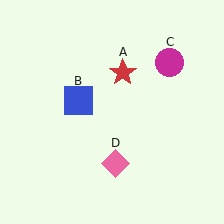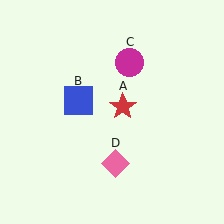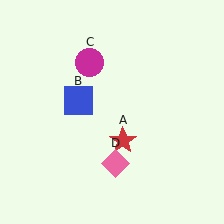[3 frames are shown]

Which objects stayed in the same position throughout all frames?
Blue square (object B) and pink diamond (object D) remained stationary.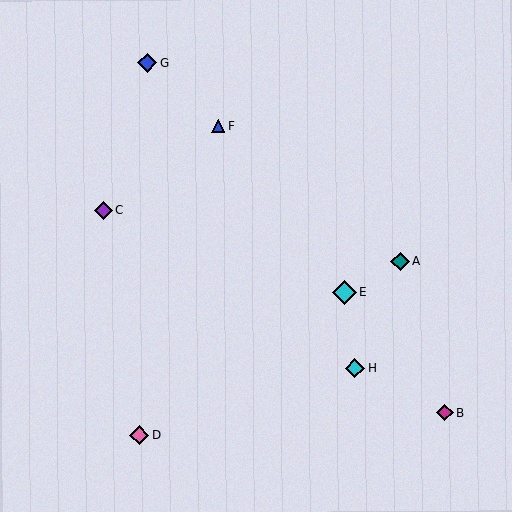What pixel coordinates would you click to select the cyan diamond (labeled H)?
Click at (355, 368) to select the cyan diamond H.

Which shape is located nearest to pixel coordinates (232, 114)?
The blue triangle (labeled F) at (218, 126) is nearest to that location.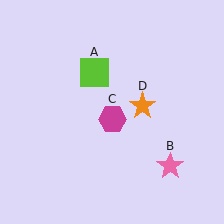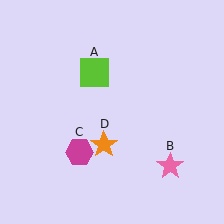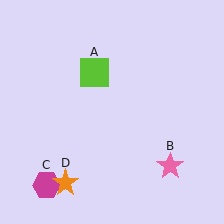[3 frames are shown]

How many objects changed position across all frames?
2 objects changed position: magenta hexagon (object C), orange star (object D).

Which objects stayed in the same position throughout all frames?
Lime square (object A) and pink star (object B) remained stationary.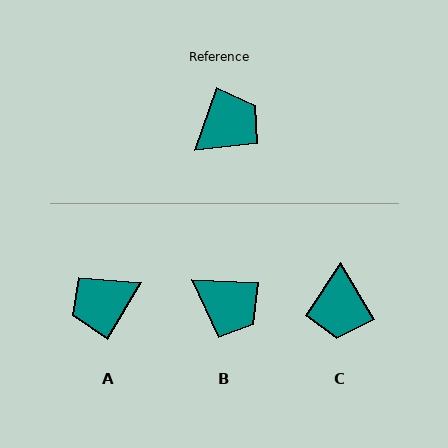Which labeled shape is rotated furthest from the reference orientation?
A, about 168 degrees away.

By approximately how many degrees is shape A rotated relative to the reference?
Approximately 168 degrees counter-clockwise.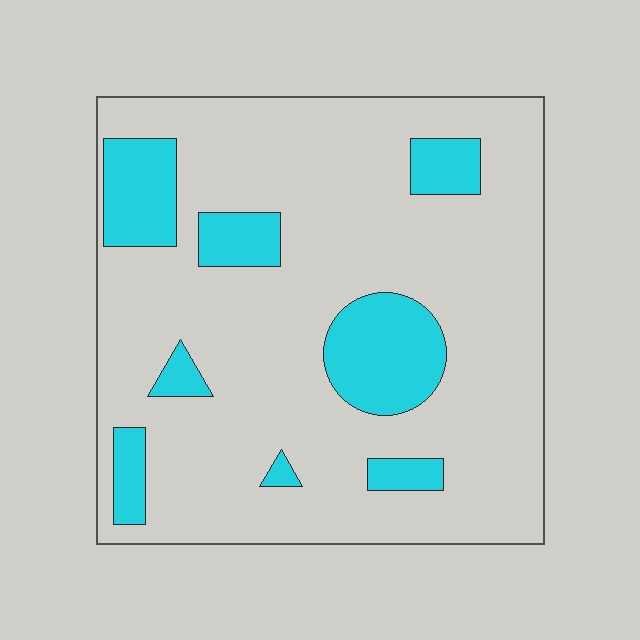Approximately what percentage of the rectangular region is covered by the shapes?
Approximately 20%.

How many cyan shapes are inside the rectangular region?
8.